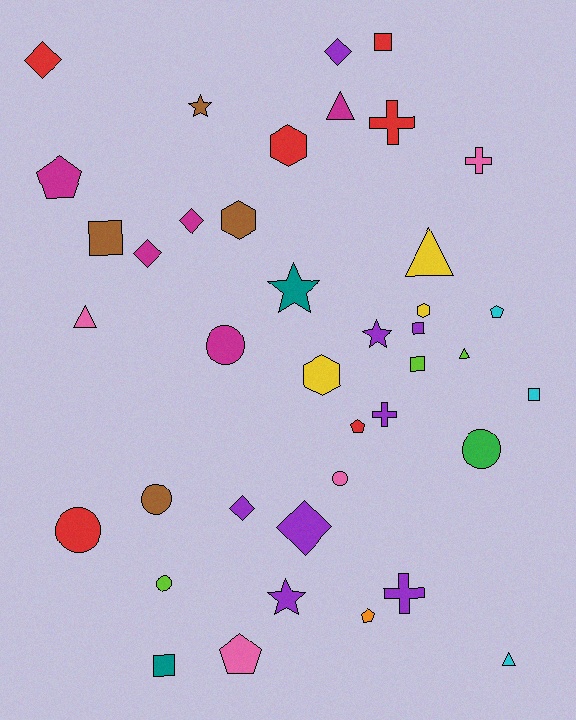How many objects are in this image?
There are 40 objects.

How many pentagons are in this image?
There are 5 pentagons.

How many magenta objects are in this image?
There are 5 magenta objects.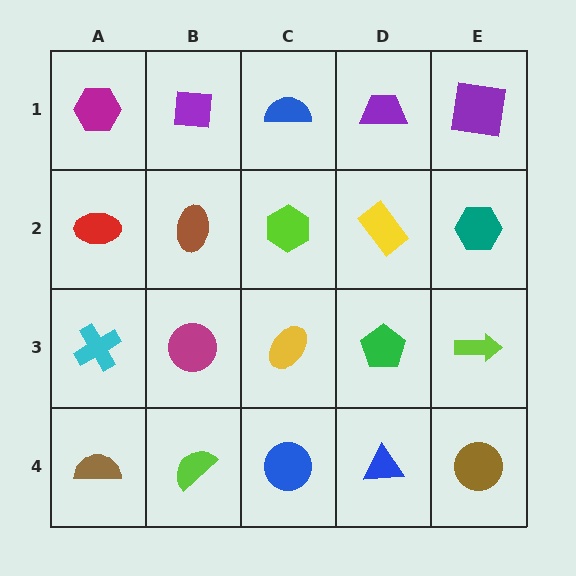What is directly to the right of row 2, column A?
A brown ellipse.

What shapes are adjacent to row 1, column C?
A lime hexagon (row 2, column C), a purple square (row 1, column B), a purple trapezoid (row 1, column D).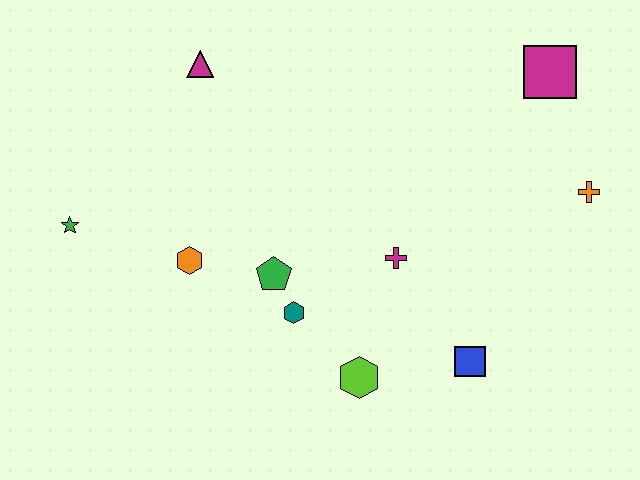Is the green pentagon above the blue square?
Yes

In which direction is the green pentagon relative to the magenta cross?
The green pentagon is to the left of the magenta cross.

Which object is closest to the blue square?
The lime hexagon is closest to the blue square.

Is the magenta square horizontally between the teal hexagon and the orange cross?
Yes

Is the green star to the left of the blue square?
Yes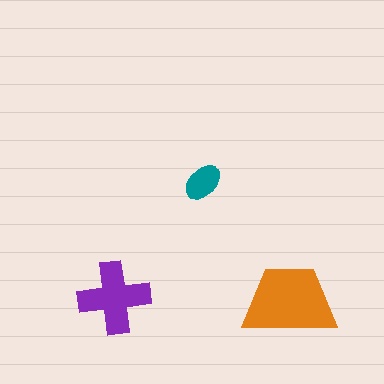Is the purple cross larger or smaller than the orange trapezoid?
Smaller.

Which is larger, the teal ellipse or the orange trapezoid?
The orange trapezoid.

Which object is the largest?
The orange trapezoid.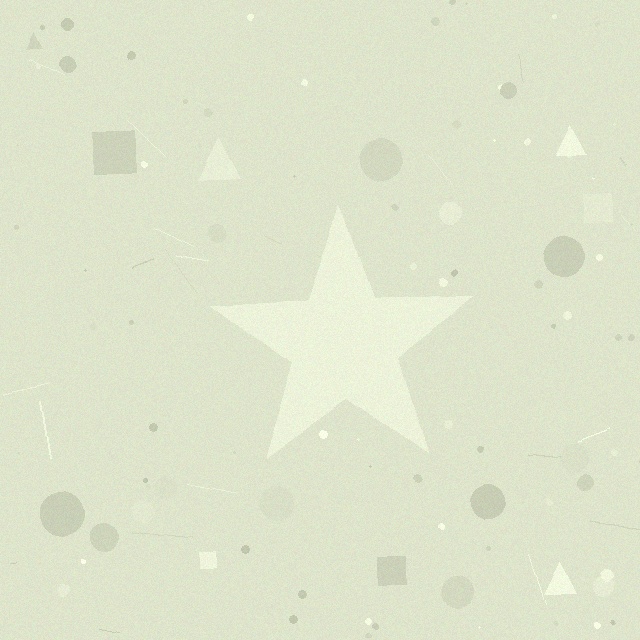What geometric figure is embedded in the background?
A star is embedded in the background.